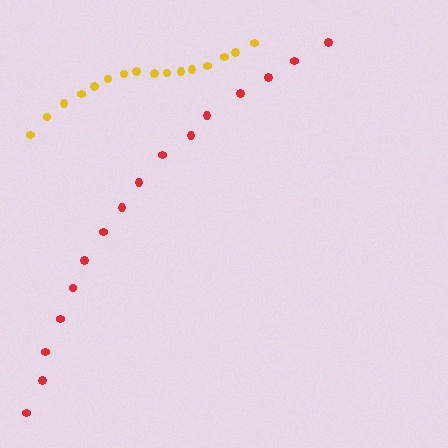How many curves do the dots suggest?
There are 2 distinct paths.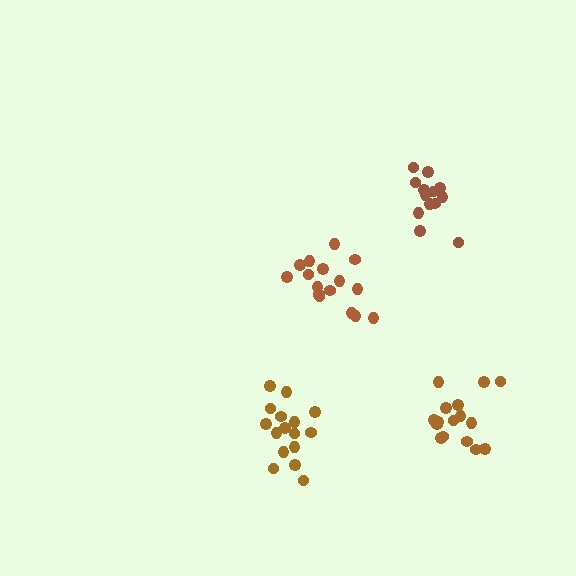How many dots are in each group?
Group 1: 16 dots, Group 2: 16 dots, Group 3: 13 dots, Group 4: 16 dots (61 total).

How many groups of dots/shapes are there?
There are 4 groups.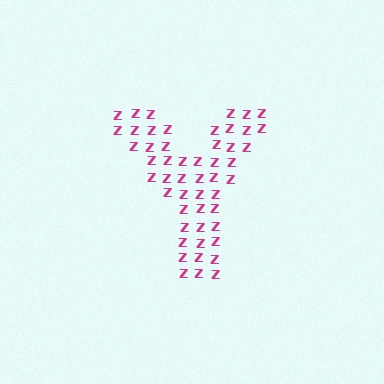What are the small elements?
The small elements are letter Z's.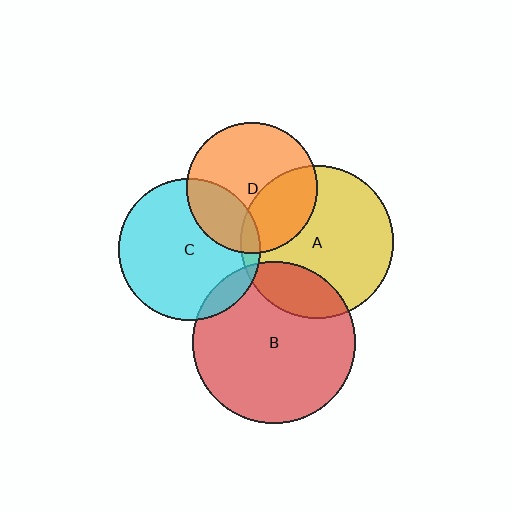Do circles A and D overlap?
Yes.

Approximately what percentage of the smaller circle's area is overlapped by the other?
Approximately 35%.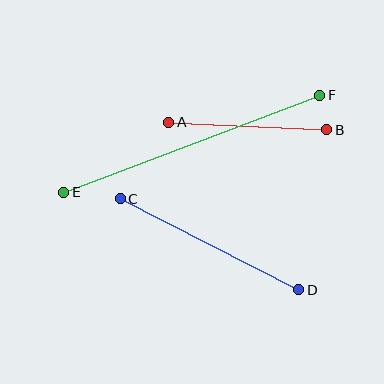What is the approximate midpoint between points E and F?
The midpoint is at approximately (192, 144) pixels.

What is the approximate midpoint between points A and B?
The midpoint is at approximately (248, 126) pixels.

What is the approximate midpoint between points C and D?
The midpoint is at approximately (209, 244) pixels.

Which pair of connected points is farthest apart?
Points E and F are farthest apart.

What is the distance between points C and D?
The distance is approximately 200 pixels.